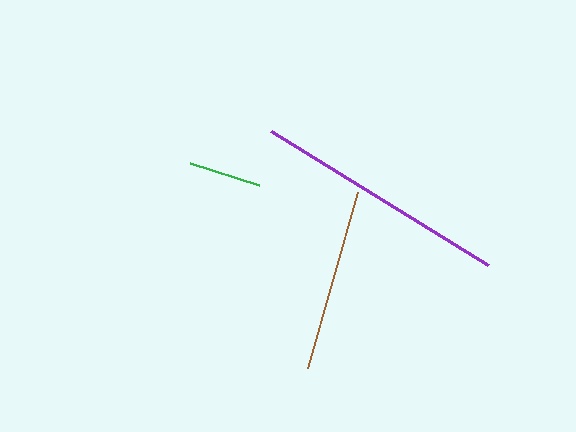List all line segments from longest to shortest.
From longest to shortest: purple, brown, green.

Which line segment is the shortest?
The green line is the shortest at approximately 73 pixels.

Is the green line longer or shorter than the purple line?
The purple line is longer than the green line.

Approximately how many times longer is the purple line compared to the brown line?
The purple line is approximately 1.4 times the length of the brown line.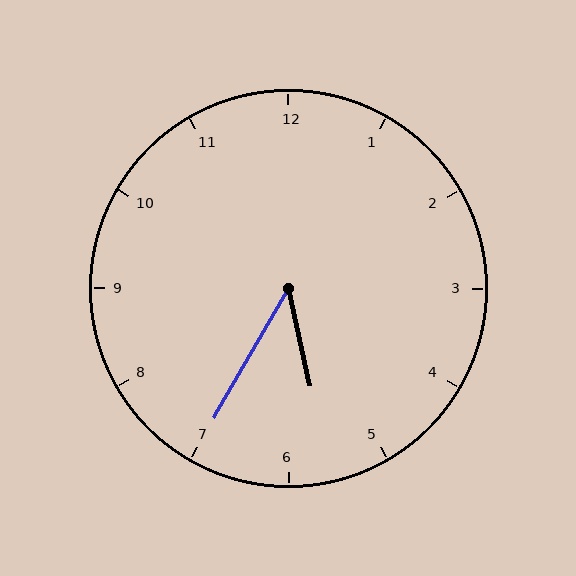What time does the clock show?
5:35.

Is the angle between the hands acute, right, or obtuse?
It is acute.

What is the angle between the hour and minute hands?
Approximately 42 degrees.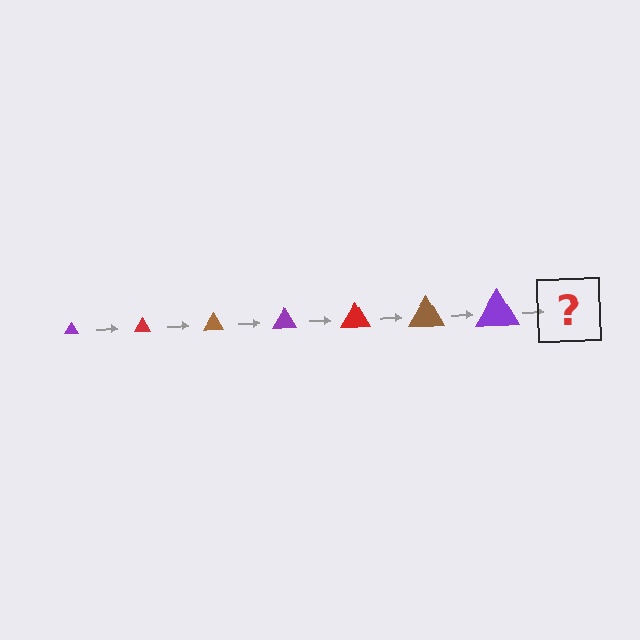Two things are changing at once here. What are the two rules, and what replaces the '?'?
The two rules are that the triangle grows larger each step and the color cycles through purple, red, and brown. The '?' should be a red triangle, larger than the previous one.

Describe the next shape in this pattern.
It should be a red triangle, larger than the previous one.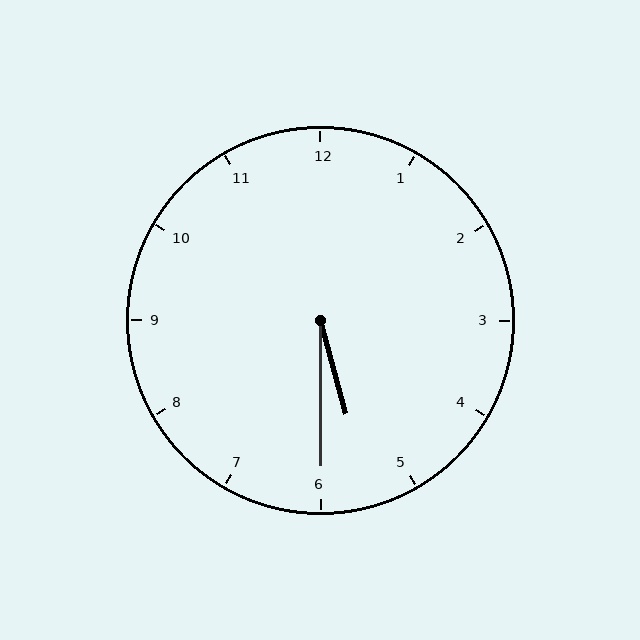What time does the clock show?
5:30.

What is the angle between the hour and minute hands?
Approximately 15 degrees.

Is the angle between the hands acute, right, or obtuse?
It is acute.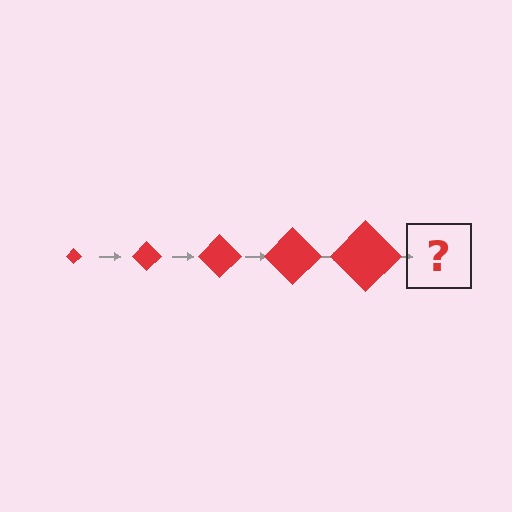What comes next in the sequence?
The next element should be a red diamond, larger than the previous one.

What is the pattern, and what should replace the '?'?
The pattern is that the diamond gets progressively larger each step. The '?' should be a red diamond, larger than the previous one.